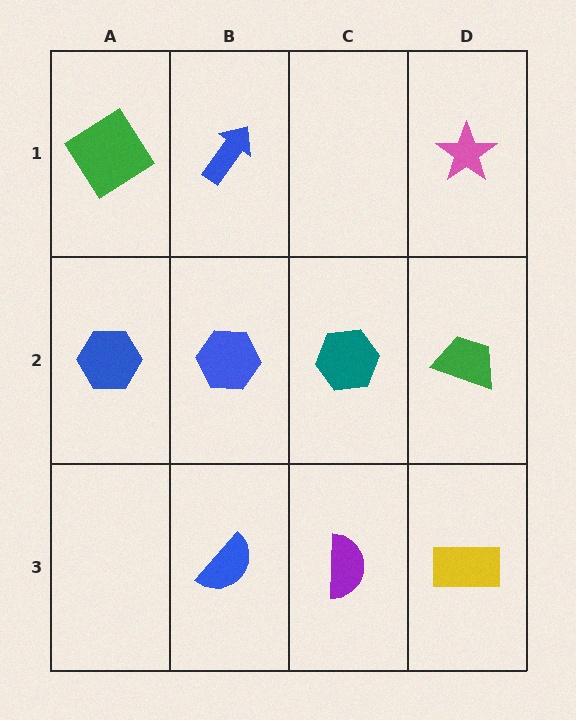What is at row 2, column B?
A blue hexagon.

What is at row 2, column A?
A blue hexagon.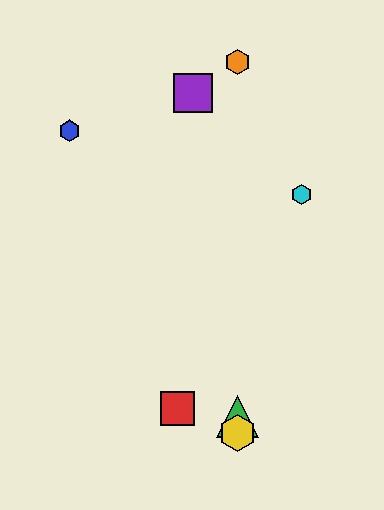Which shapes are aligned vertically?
The green triangle, the yellow hexagon, the orange hexagon are aligned vertically.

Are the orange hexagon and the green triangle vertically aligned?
Yes, both are at x≈237.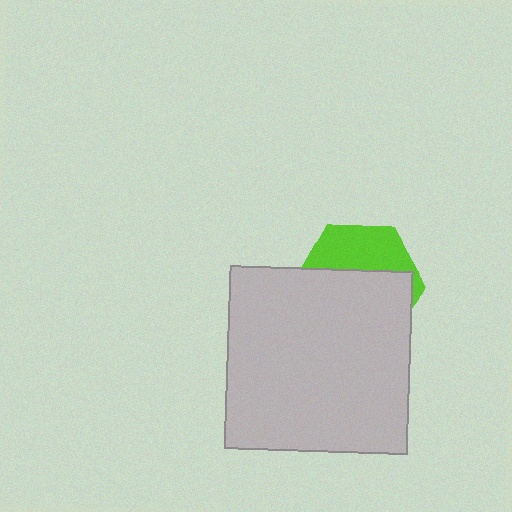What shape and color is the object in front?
The object in front is a light gray square.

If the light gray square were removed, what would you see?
You would see the complete lime hexagon.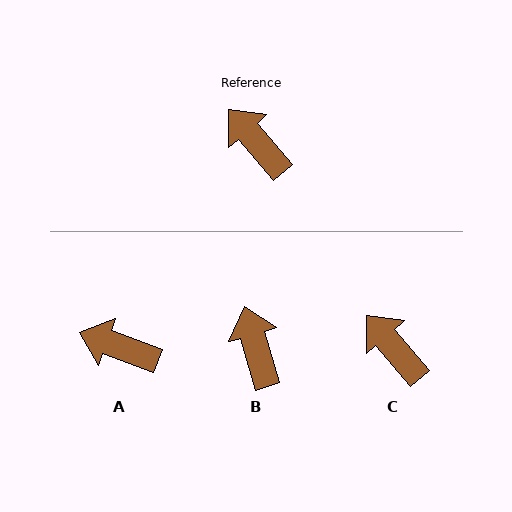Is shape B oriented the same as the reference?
No, it is off by about 24 degrees.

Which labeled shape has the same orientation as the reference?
C.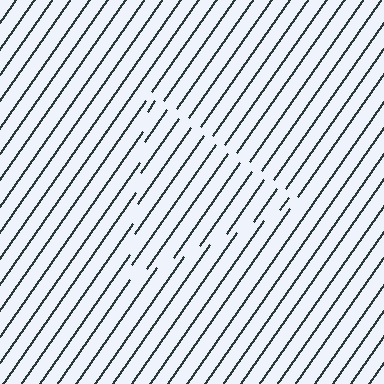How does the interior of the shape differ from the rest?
The interior of the shape contains the same grating, shifted by half a period — the contour is defined by the phase discontinuity where line-ends from the inner and outer gratings abut.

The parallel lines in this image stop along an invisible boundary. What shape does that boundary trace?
An illusory triangle. The interior of the shape contains the same grating, shifted by half a period — the contour is defined by the phase discontinuity where line-ends from the inner and outer gratings abut.